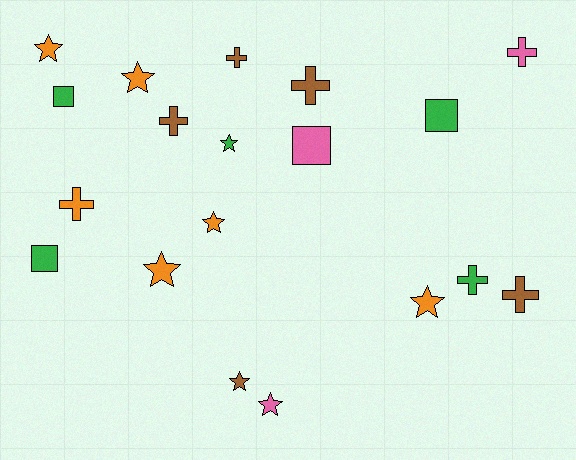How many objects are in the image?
There are 19 objects.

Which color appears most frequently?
Orange, with 6 objects.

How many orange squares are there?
There are no orange squares.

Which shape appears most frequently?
Star, with 8 objects.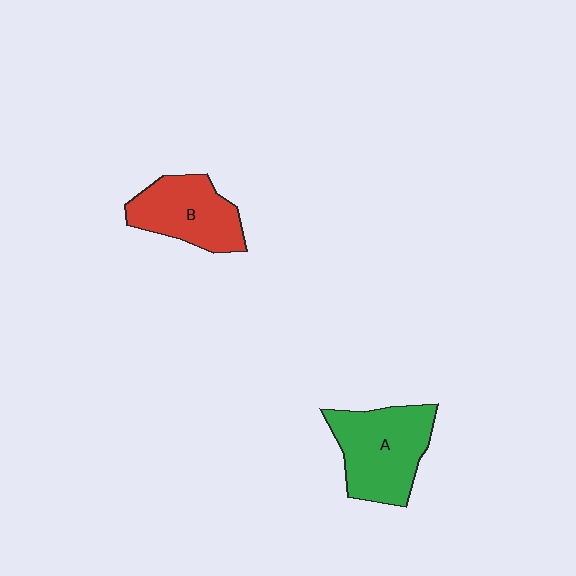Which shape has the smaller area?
Shape B (red).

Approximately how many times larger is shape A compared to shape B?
Approximately 1.2 times.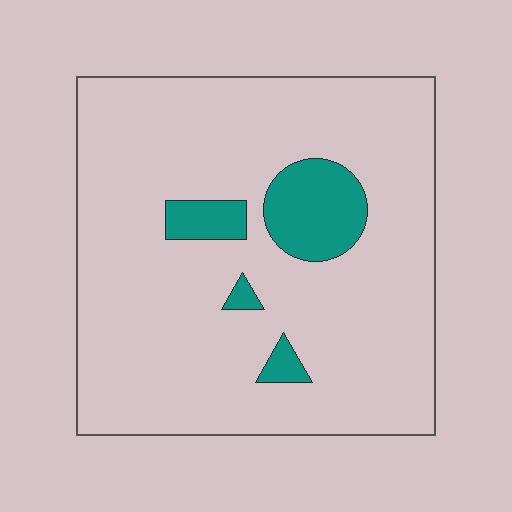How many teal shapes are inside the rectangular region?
4.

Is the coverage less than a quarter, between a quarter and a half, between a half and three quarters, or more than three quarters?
Less than a quarter.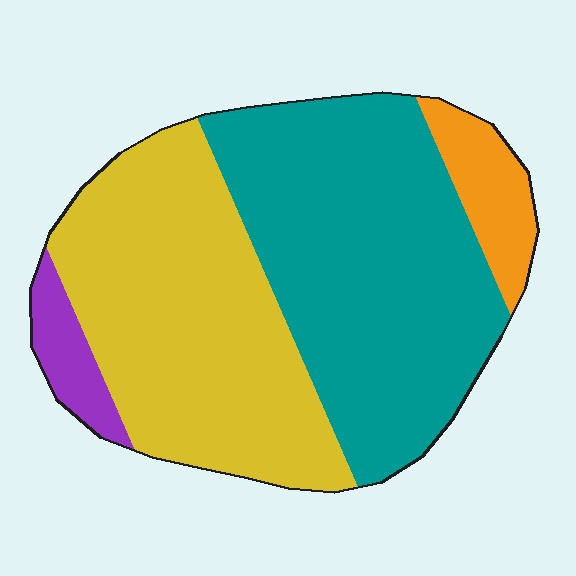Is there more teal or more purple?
Teal.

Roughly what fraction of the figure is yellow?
Yellow covers 41% of the figure.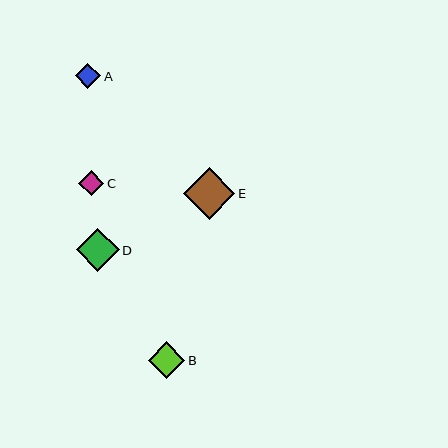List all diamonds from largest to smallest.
From largest to smallest: E, D, B, A, C.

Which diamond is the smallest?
Diamond C is the smallest with a size of approximately 25 pixels.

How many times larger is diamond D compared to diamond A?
Diamond D is approximately 1.7 times the size of diamond A.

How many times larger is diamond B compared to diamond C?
Diamond B is approximately 1.5 times the size of diamond C.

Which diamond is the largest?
Diamond E is the largest with a size of approximately 51 pixels.